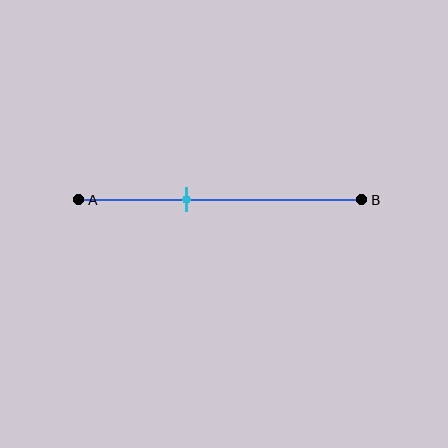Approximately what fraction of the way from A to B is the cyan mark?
The cyan mark is approximately 40% of the way from A to B.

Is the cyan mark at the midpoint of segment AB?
No, the mark is at about 40% from A, not at the 50% midpoint.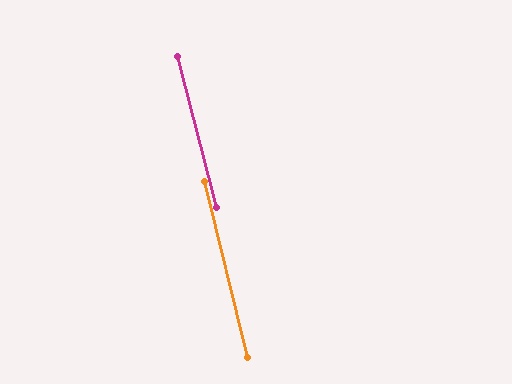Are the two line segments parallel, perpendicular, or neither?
Parallel — their directions differ by only 0.7°.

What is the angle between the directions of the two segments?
Approximately 1 degree.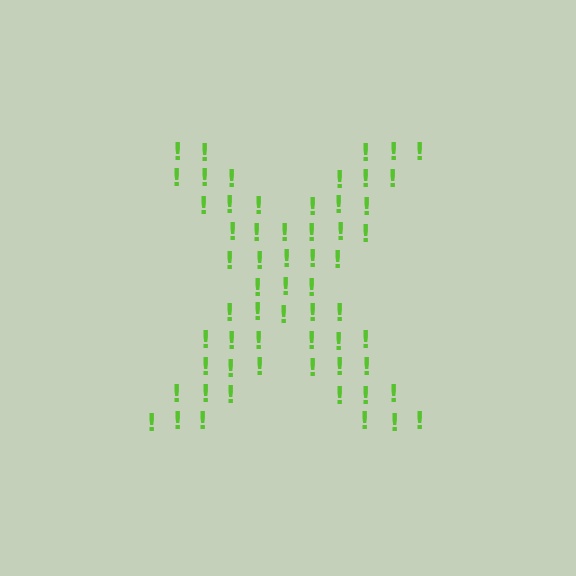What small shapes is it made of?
It is made of small exclamation marks.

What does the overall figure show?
The overall figure shows the letter X.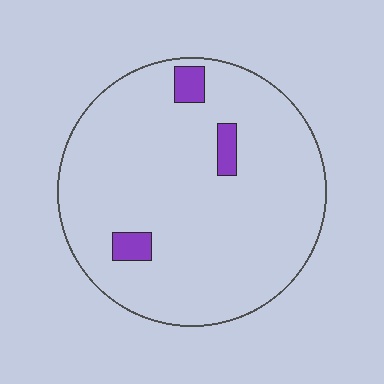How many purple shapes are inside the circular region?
3.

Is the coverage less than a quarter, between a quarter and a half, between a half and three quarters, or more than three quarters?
Less than a quarter.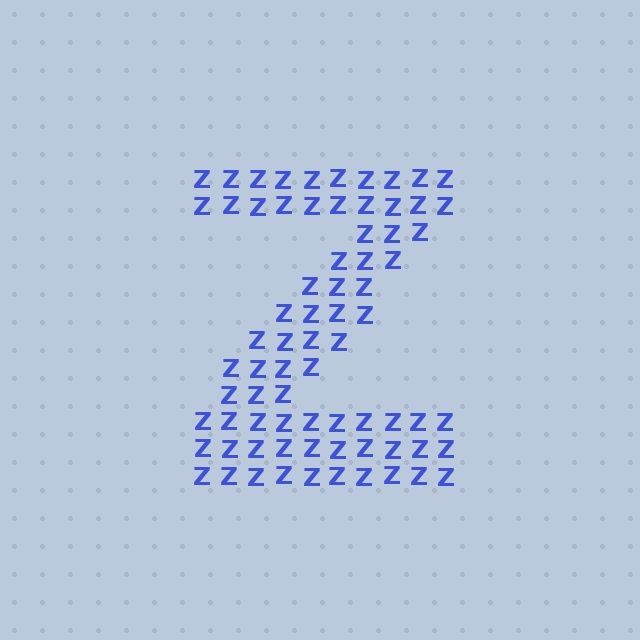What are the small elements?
The small elements are letter Z's.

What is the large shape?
The large shape is the letter Z.